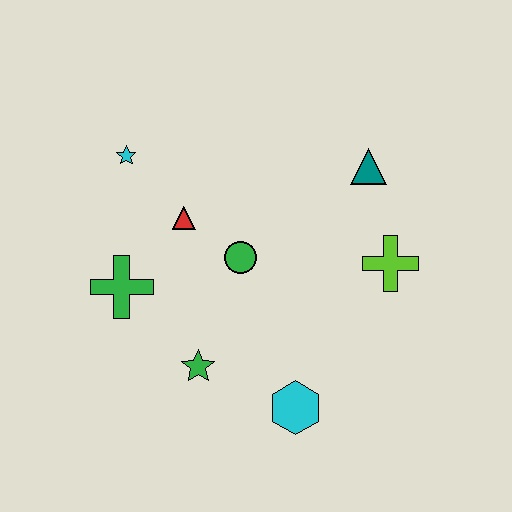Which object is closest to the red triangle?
The green circle is closest to the red triangle.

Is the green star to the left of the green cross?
No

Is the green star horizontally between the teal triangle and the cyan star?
Yes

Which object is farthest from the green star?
The teal triangle is farthest from the green star.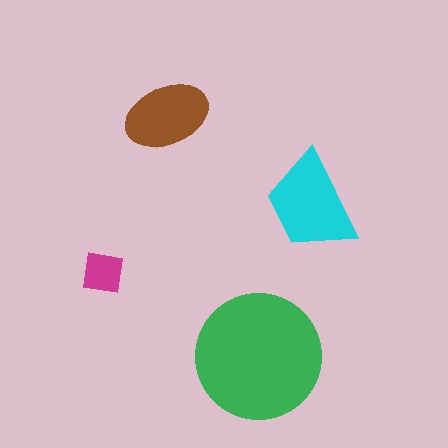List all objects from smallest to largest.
The magenta square, the brown ellipse, the cyan trapezoid, the green circle.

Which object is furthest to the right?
The cyan trapezoid is rightmost.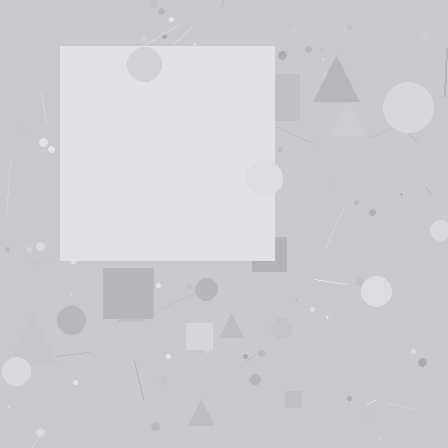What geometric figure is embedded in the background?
A square is embedded in the background.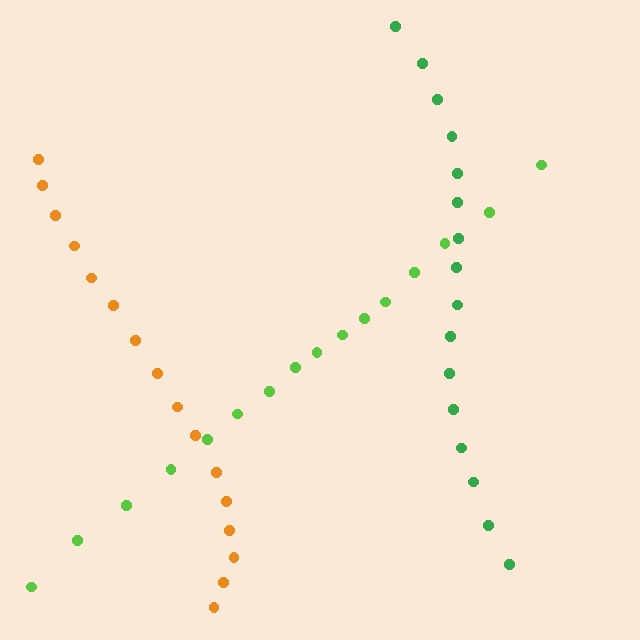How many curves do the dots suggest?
There are 3 distinct paths.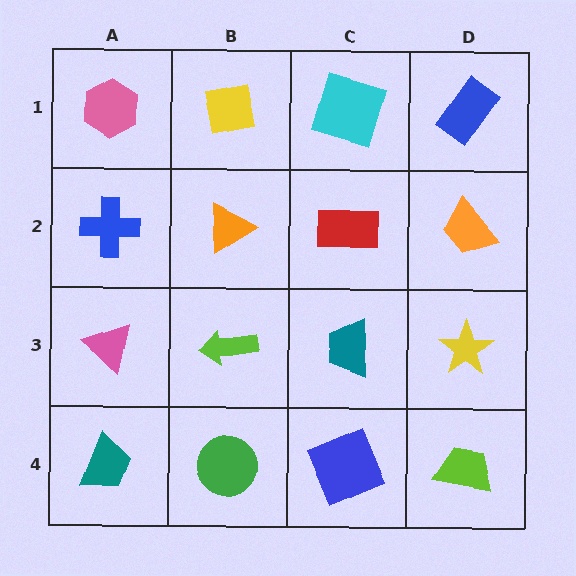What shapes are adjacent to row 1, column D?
An orange trapezoid (row 2, column D), a cyan square (row 1, column C).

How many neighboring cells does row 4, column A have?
2.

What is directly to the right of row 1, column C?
A blue rectangle.